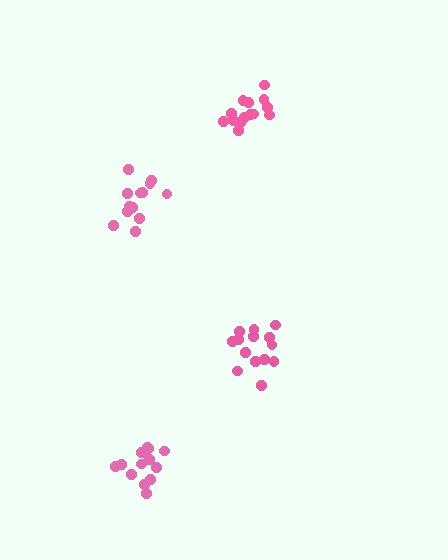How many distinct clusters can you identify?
There are 4 distinct clusters.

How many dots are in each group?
Group 1: 13 dots, Group 2: 14 dots, Group 3: 14 dots, Group 4: 14 dots (55 total).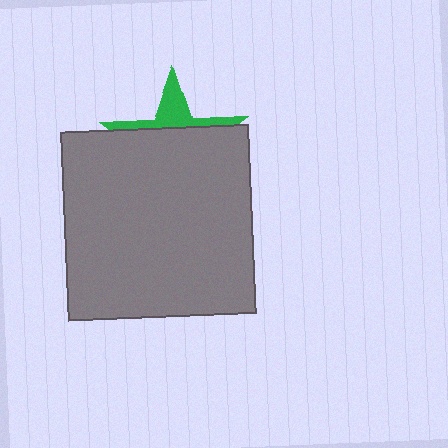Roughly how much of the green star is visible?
A small part of it is visible (roughly 30%).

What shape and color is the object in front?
The object in front is a gray square.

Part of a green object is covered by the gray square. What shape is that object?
It is a star.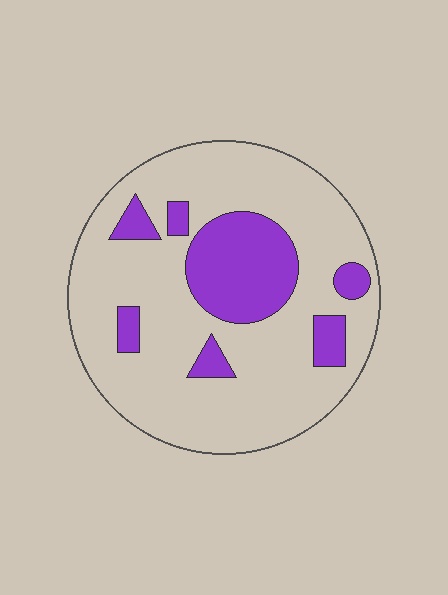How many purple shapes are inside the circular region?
7.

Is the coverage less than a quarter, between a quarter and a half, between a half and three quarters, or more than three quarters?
Less than a quarter.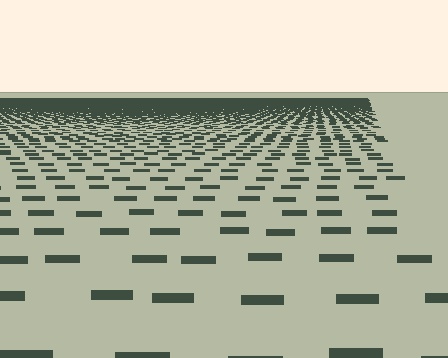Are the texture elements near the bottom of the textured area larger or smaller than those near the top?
Larger. Near the bottom, elements are closer to the viewer and appear at a bigger on-screen size.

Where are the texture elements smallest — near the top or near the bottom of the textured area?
Near the top.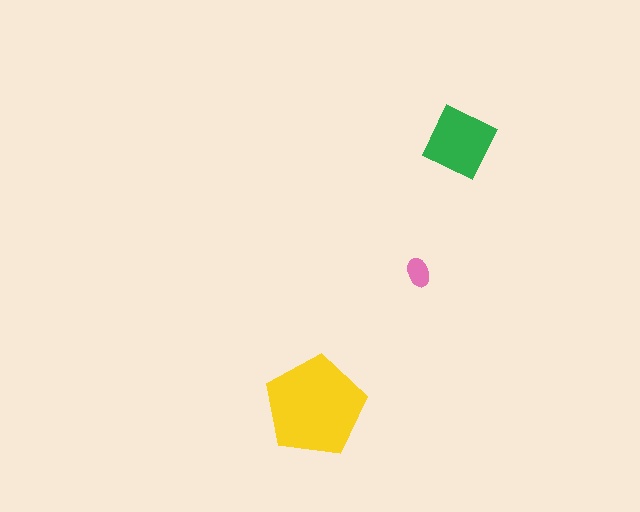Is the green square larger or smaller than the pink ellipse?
Larger.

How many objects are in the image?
There are 3 objects in the image.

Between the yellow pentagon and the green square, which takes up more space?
The yellow pentagon.